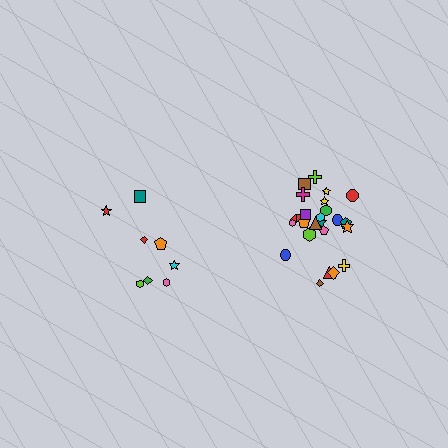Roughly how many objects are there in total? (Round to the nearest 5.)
Roughly 35 objects in total.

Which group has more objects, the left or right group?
The right group.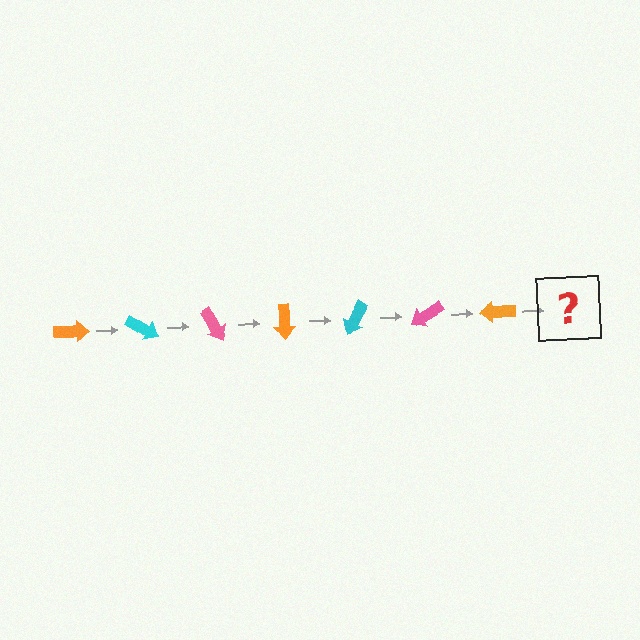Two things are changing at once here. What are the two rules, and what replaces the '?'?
The two rules are that it rotates 30 degrees each step and the color cycles through orange, cyan, and pink. The '?' should be a cyan arrow, rotated 210 degrees from the start.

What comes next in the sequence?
The next element should be a cyan arrow, rotated 210 degrees from the start.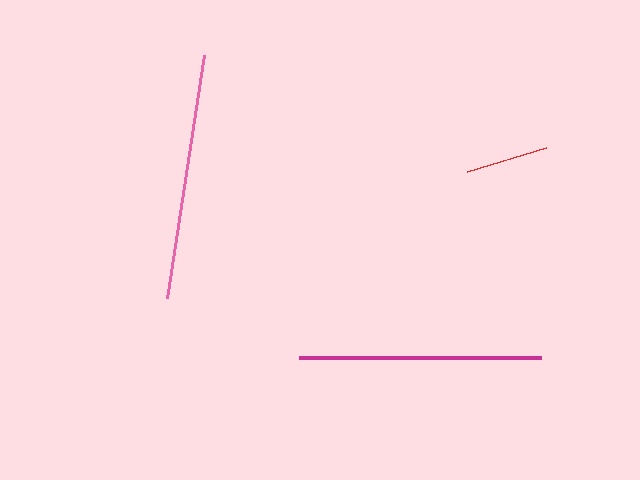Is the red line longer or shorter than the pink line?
The pink line is longer than the red line.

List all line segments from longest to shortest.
From longest to shortest: pink, magenta, red.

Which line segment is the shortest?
The red line is the shortest at approximately 83 pixels.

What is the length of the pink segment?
The pink segment is approximately 246 pixels long.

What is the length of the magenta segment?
The magenta segment is approximately 242 pixels long.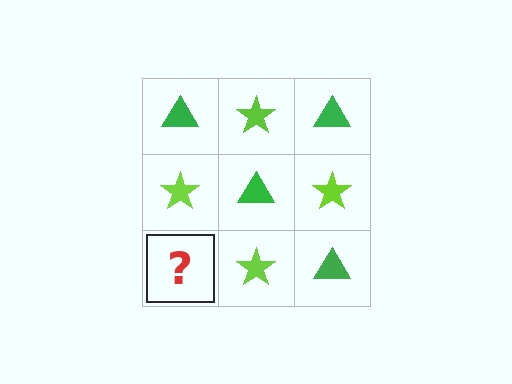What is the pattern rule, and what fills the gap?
The rule is that it alternates green triangle and lime star in a checkerboard pattern. The gap should be filled with a green triangle.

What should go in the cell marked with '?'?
The missing cell should contain a green triangle.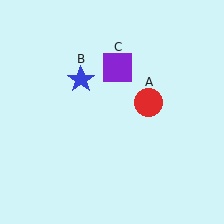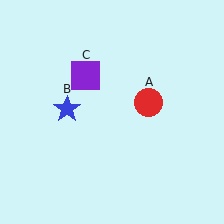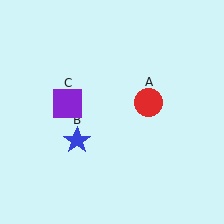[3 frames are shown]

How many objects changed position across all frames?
2 objects changed position: blue star (object B), purple square (object C).